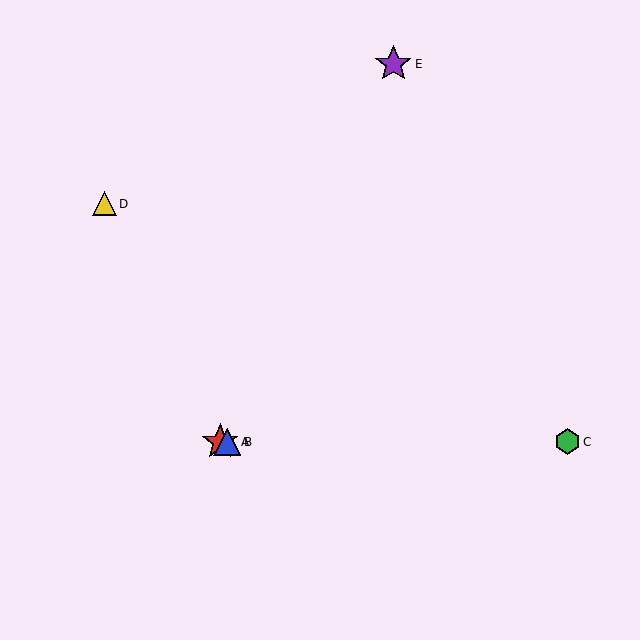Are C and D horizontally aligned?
No, C is at y≈442 and D is at y≈204.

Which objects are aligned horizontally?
Objects A, B, C are aligned horizontally.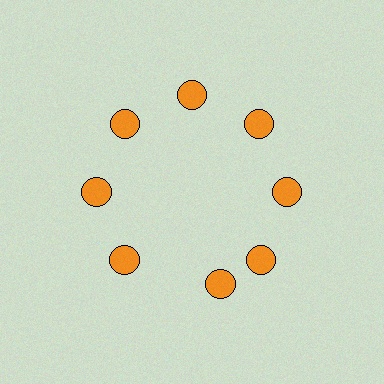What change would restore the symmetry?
The symmetry would be restored by rotating it back into even spacing with its neighbors so that all 8 circles sit at equal angles and equal distance from the center.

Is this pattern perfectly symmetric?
No. The 8 orange circles are arranged in a ring, but one element near the 6 o'clock position is rotated out of alignment along the ring, breaking the 8-fold rotational symmetry.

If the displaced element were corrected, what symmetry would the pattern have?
It would have 8-fold rotational symmetry — the pattern would map onto itself every 45 degrees.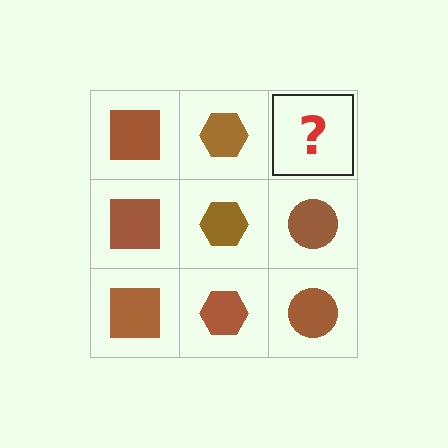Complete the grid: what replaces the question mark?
The question mark should be replaced with a brown circle.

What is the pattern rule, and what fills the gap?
The rule is that each column has a consistent shape. The gap should be filled with a brown circle.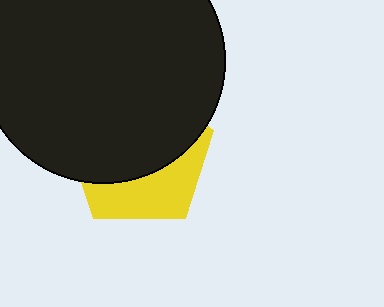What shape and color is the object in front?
The object in front is a black circle.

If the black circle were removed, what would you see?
You would see the complete yellow pentagon.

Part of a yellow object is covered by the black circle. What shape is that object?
It is a pentagon.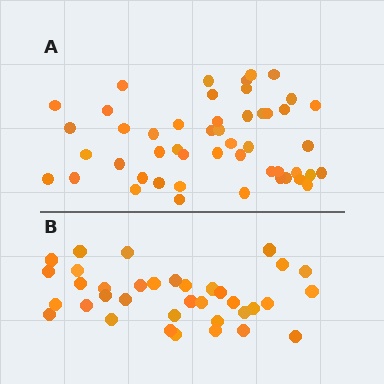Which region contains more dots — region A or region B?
Region A (the top region) has more dots.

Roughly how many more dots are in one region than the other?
Region A has approximately 15 more dots than region B.